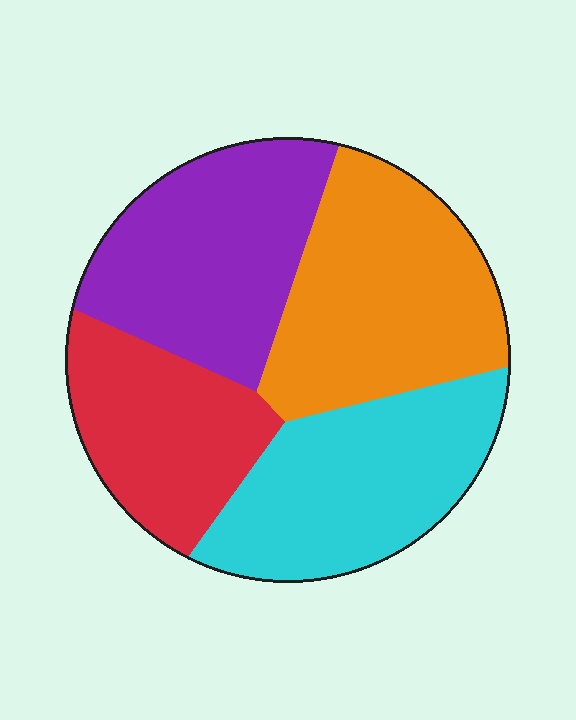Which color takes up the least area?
Red, at roughly 20%.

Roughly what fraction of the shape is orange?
Orange takes up between a sixth and a third of the shape.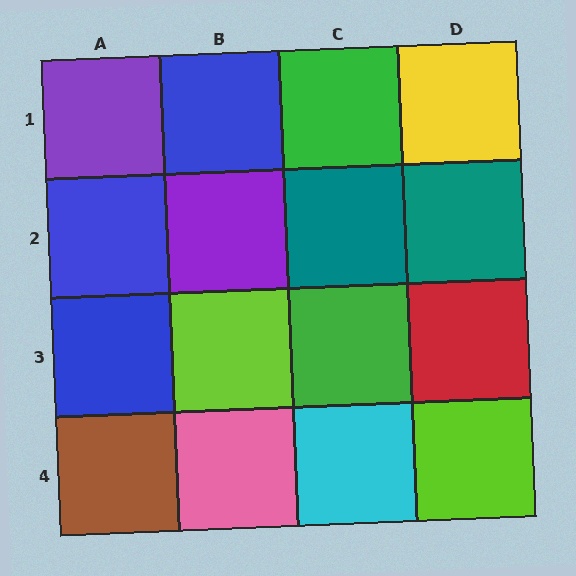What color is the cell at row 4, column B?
Pink.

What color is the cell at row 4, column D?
Lime.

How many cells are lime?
2 cells are lime.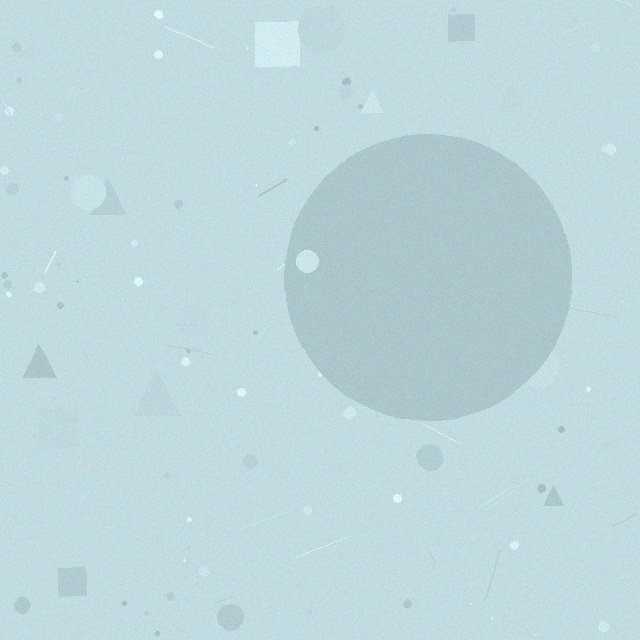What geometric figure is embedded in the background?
A circle is embedded in the background.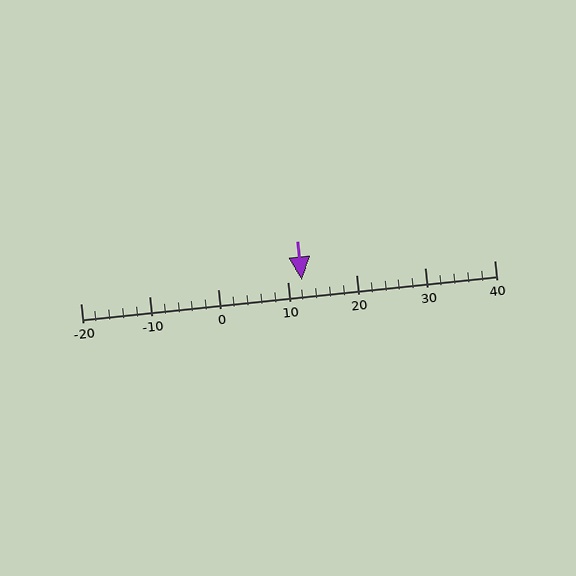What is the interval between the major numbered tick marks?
The major tick marks are spaced 10 units apart.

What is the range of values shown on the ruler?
The ruler shows values from -20 to 40.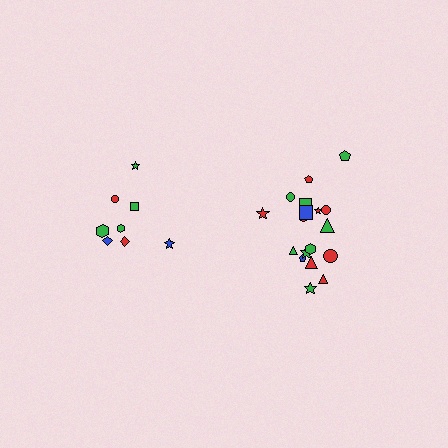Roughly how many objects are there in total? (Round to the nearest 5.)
Roughly 25 objects in total.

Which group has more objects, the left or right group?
The right group.